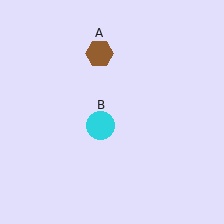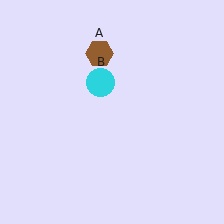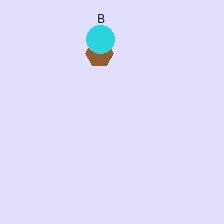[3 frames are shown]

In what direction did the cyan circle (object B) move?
The cyan circle (object B) moved up.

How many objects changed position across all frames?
1 object changed position: cyan circle (object B).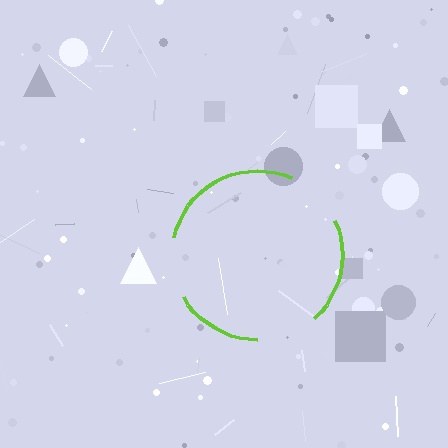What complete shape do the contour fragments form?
The contour fragments form a circle.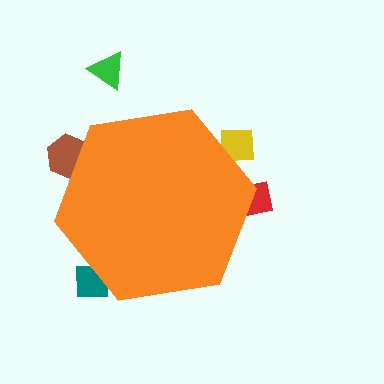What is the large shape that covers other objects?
An orange hexagon.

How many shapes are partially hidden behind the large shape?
4 shapes are partially hidden.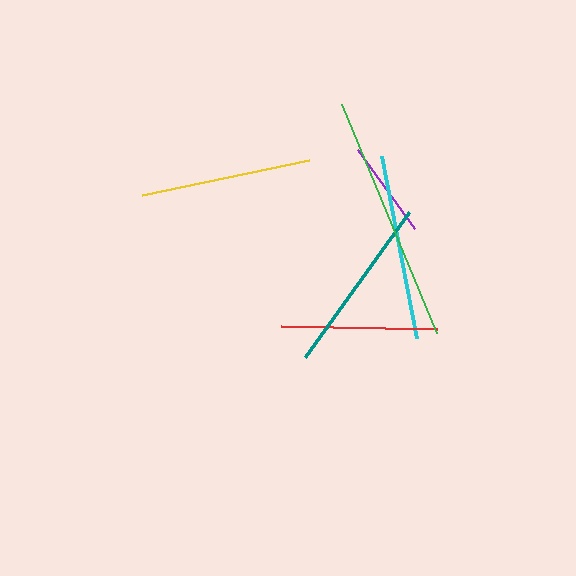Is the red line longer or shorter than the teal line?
The teal line is longer than the red line.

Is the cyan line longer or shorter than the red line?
The cyan line is longer than the red line.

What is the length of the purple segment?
The purple segment is approximately 97 pixels long.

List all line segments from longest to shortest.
From longest to shortest: green, cyan, teal, yellow, red, purple.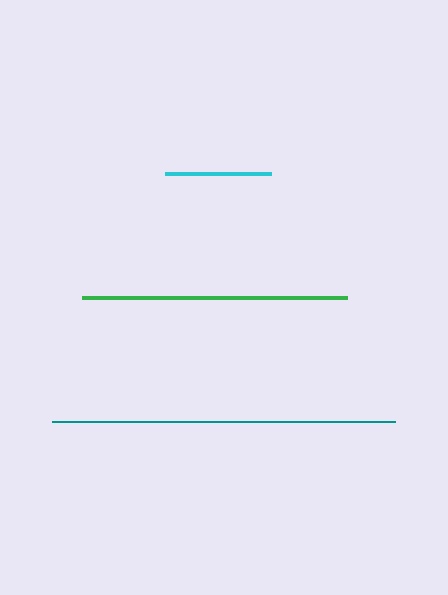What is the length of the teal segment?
The teal segment is approximately 343 pixels long.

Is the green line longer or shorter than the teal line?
The teal line is longer than the green line.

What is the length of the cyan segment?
The cyan segment is approximately 107 pixels long.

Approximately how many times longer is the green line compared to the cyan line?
The green line is approximately 2.5 times the length of the cyan line.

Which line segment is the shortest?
The cyan line is the shortest at approximately 107 pixels.